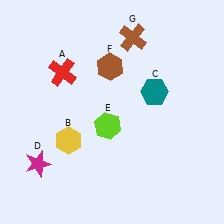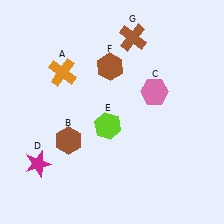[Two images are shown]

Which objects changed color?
A changed from red to orange. B changed from yellow to brown. C changed from teal to pink.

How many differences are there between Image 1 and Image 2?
There are 3 differences between the two images.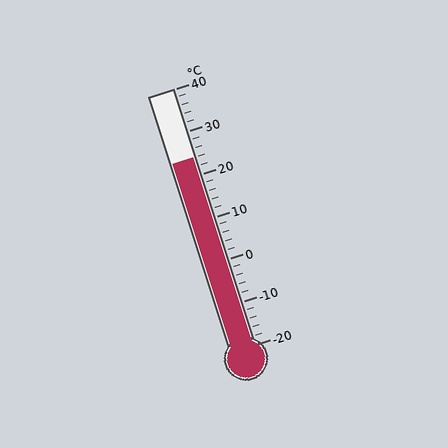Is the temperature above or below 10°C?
The temperature is above 10°C.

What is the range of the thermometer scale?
The thermometer scale ranges from -20°C to 40°C.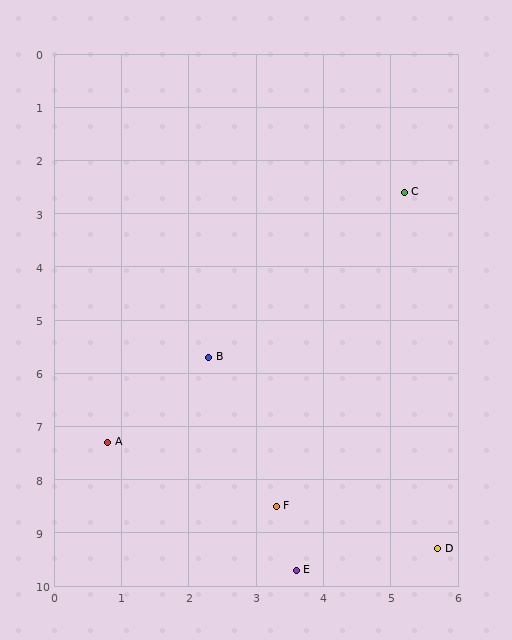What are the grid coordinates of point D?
Point D is at approximately (5.7, 9.3).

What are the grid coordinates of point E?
Point E is at approximately (3.6, 9.7).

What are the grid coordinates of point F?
Point F is at approximately (3.3, 8.5).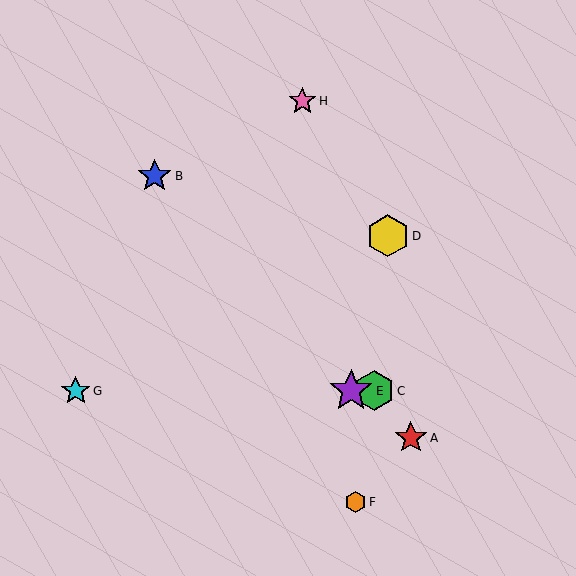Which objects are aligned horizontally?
Objects C, E, G are aligned horizontally.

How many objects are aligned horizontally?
3 objects (C, E, G) are aligned horizontally.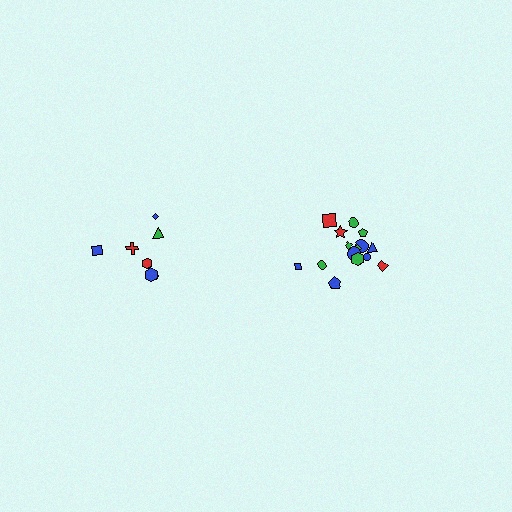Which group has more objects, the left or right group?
The right group.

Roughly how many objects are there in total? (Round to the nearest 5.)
Roughly 20 objects in total.